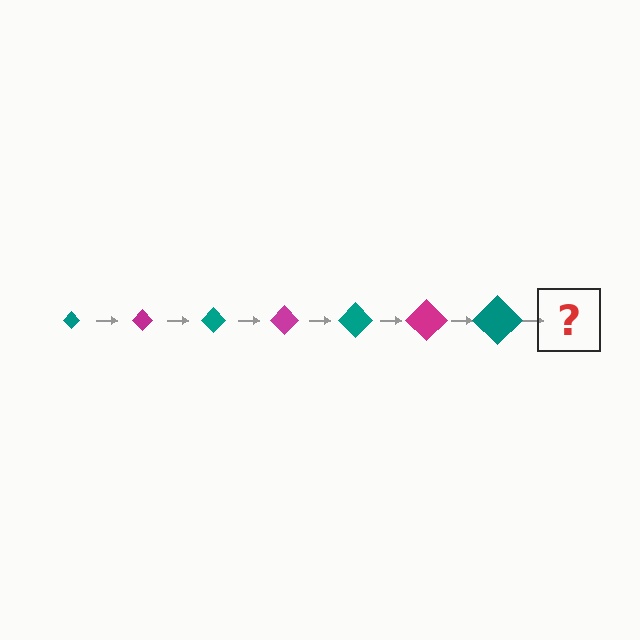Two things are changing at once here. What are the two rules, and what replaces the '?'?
The two rules are that the diamond grows larger each step and the color cycles through teal and magenta. The '?' should be a magenta diamond, larger than the previous one.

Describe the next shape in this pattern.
It should be a magenta diamond, larger than the previous one.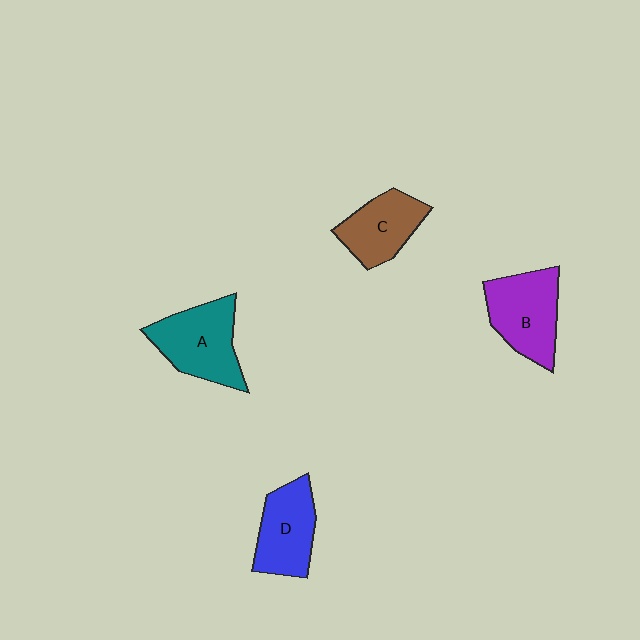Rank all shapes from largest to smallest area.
From largest to smallest: A (teal), B (purple), D (blue), C (brown).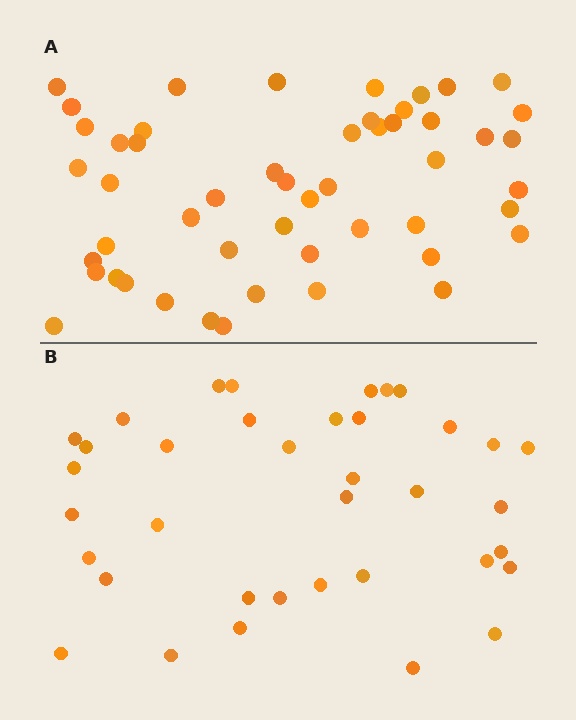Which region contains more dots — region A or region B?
Region A (the top region) has more dots.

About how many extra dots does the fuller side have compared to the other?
Region A has approximately 15 more dots than region B.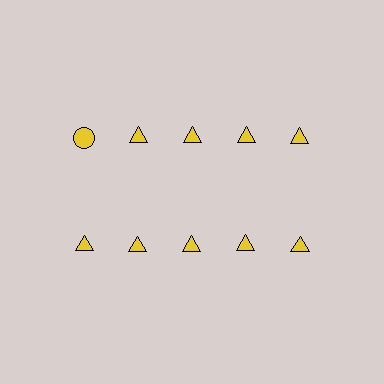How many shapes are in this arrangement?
There are 10 shapes arranged in a grid pattern.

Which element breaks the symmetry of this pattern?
The yellow circle in the top row, leftmost column breaks the symmetry. All other shapes are yellow triangles.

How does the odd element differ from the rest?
It has a different shape: circle instead of triangle.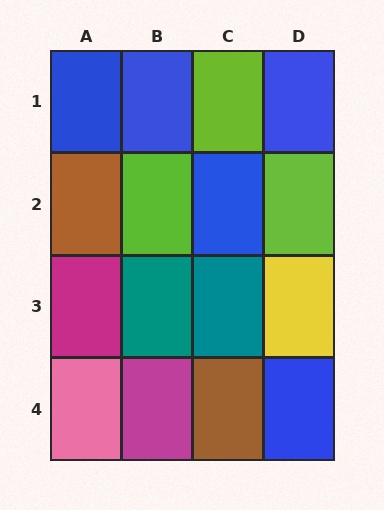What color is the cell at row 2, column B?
Lime.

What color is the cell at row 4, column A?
Pink.